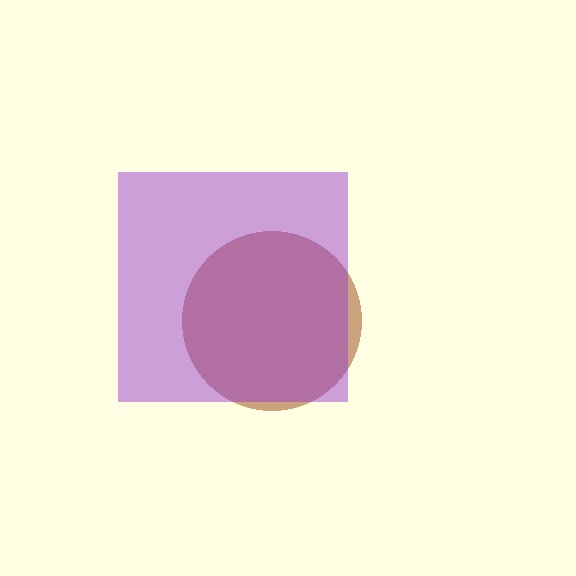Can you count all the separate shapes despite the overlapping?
Yes, there are 2 separate shapes.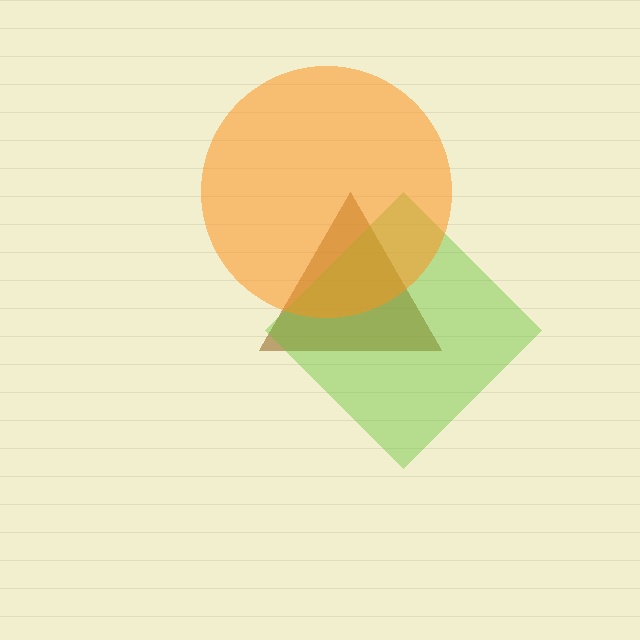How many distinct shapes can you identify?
There are 3 distinct shapes: a brown triangle, a lime diamond, an orange circle.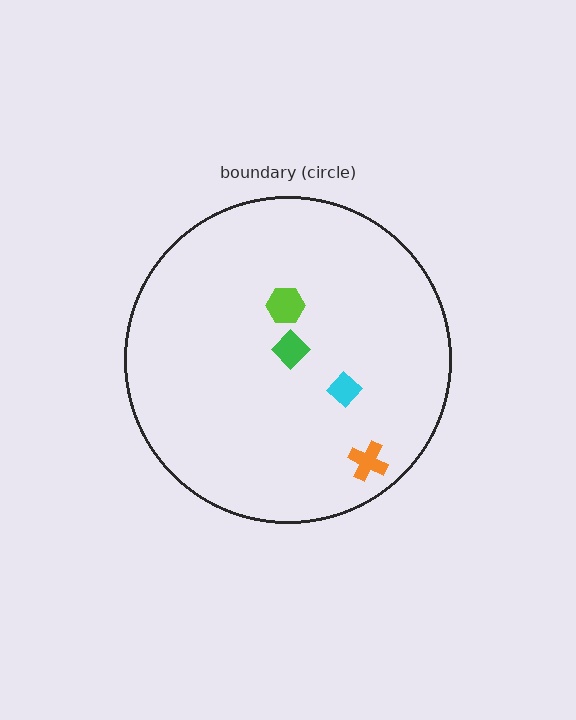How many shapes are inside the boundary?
4 inside, 0 outside.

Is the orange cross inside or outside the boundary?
Inside.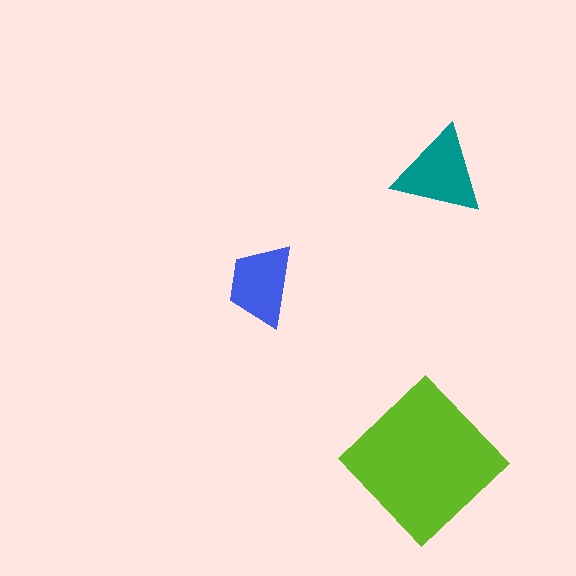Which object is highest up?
The teal triangle is topmost.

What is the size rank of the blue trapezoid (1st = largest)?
3rd.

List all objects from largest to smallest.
The lime diamond, the teal triangle, the blue trapezoid.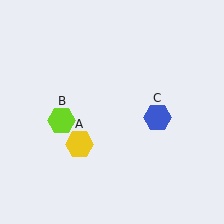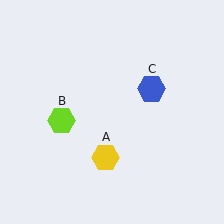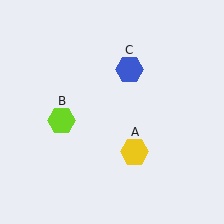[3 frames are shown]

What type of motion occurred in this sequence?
The yellow hexagon (object A), blue hexagon (object C) rotated counterclockwise around the center of the scene.